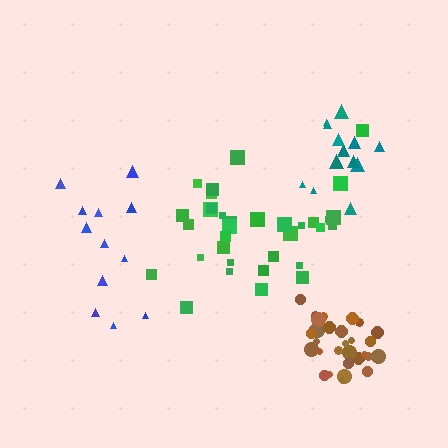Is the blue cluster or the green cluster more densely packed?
Green.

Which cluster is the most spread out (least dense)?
Blue.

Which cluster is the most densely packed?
Brown.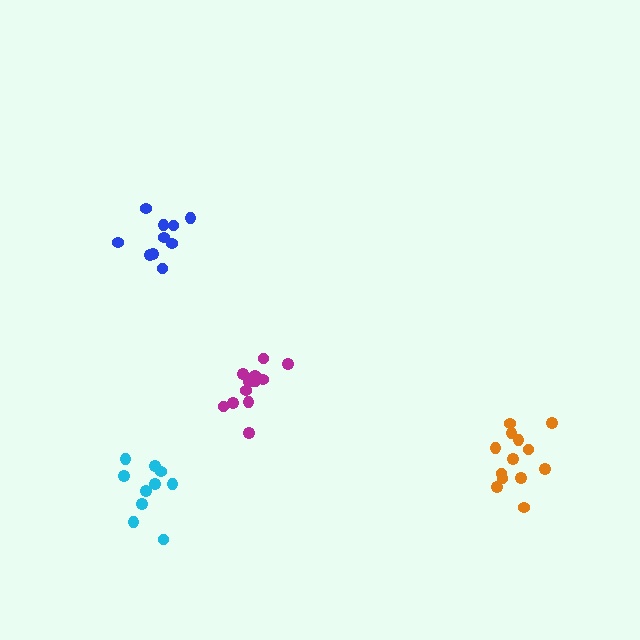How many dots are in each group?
Group 1: 13 dots, Group 2: 10 dots, Group 3: 13 dots, Group 4: 10 dots (46 total).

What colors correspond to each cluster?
The clusters are colored: magenta, blue, orange, cyan.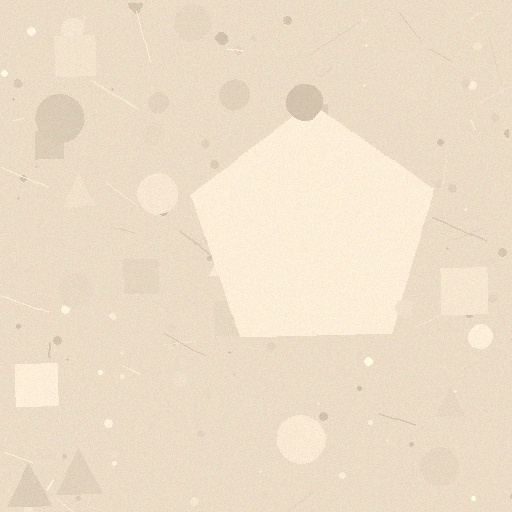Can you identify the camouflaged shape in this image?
The camouflaged shape is a pentagon.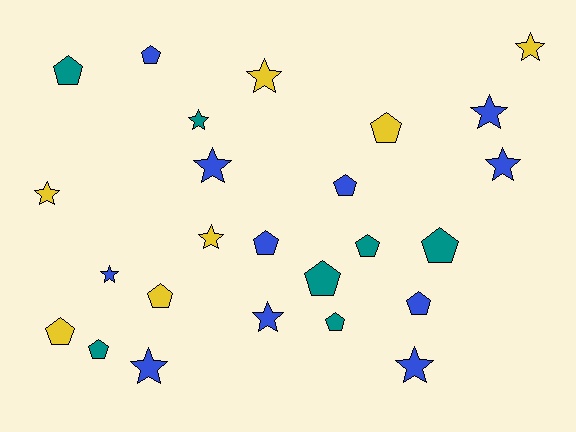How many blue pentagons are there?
There are 4 blue pentagons.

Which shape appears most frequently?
Pentagon, with 13 objects.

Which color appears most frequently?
Blue, with 11 objects.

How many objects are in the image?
There are 25 objects.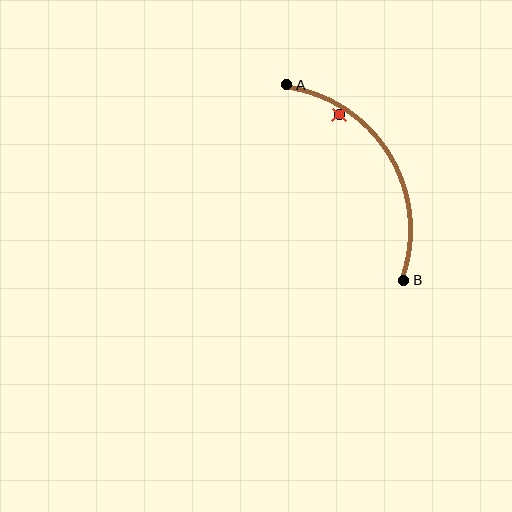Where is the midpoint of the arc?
The arc midpoint is the point on the curve farthest from the straight line joining A and B. It sits to the right of that line.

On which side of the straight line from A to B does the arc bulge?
The arc bulges to the right of the straight line connecting A and B.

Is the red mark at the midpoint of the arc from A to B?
No — the red mark does not lie on the arc at all. It sits slightly inside the curve.